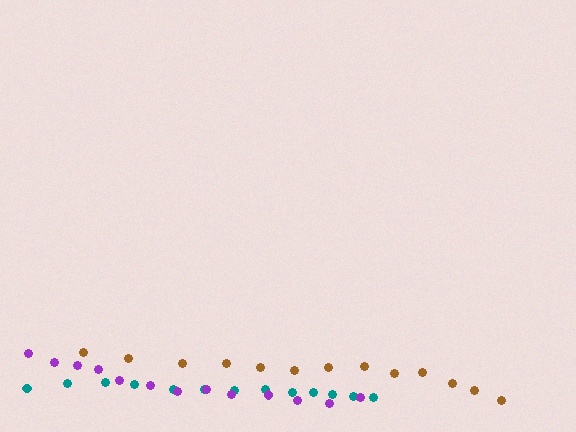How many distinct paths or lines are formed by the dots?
There are 3 distinct paths.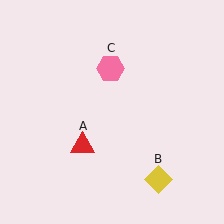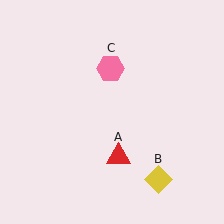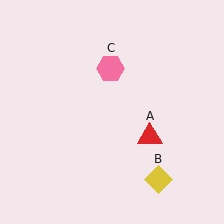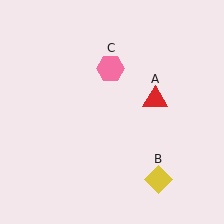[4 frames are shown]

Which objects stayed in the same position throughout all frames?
Yellow diamond (object B) and pink hexagon (object C) remained stationary.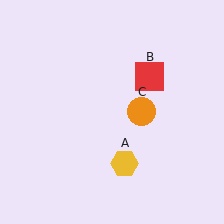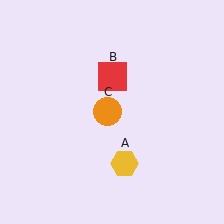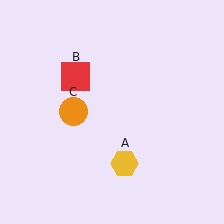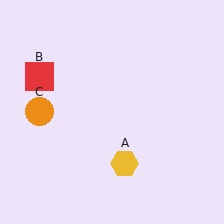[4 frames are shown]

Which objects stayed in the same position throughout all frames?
Yellow hexagon (object A) remained stationary.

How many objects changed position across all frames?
2 objects changed position: red square (object B), orange circle (object C).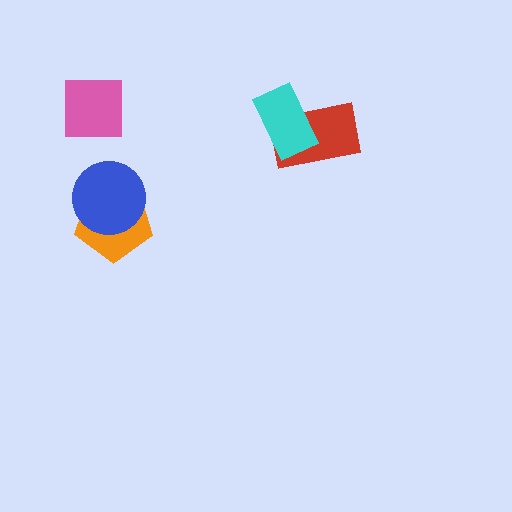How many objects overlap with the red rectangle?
1 object overlaps with the red rectangle.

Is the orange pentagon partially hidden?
Yes, it is partially covered by another shape.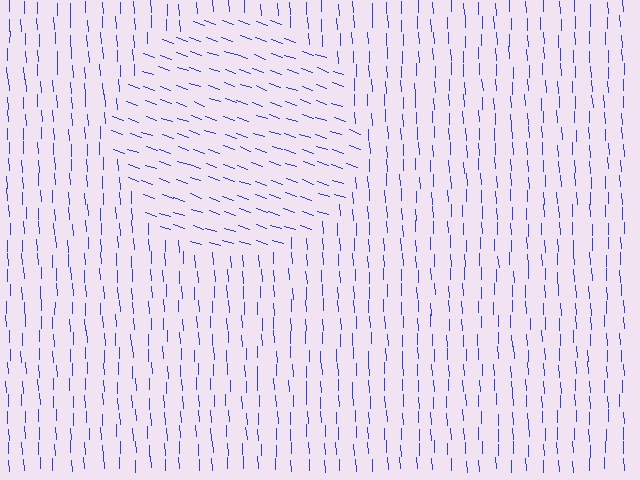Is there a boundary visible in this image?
Yes, there is a texture boundary formed by a change in line orientation.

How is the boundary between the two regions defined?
The boundary is defined purely by a change in line orientation (approximately 68 degrees difference). All lines are the same color and thickness.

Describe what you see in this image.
The image is filled with small blue line segments. A circle region in the image has lines oriented differently from the surrounding lines, creating a visible texture boundary.